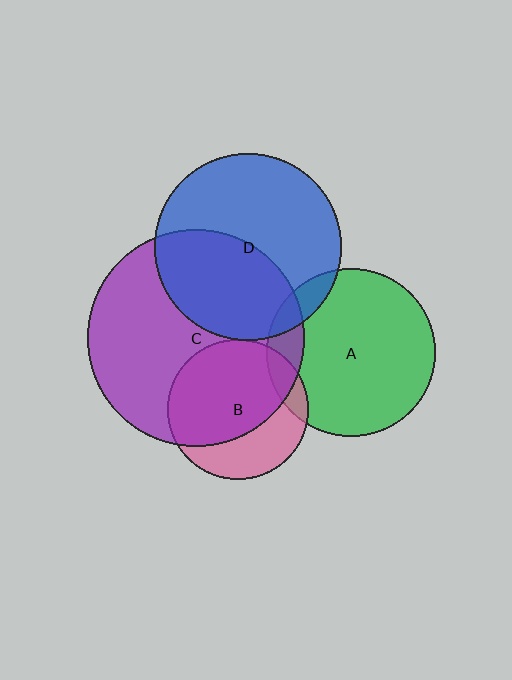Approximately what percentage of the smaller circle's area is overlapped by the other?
Approximately 10%.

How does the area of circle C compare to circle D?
Approximately 1.3 times.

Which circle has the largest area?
Circle C (purple).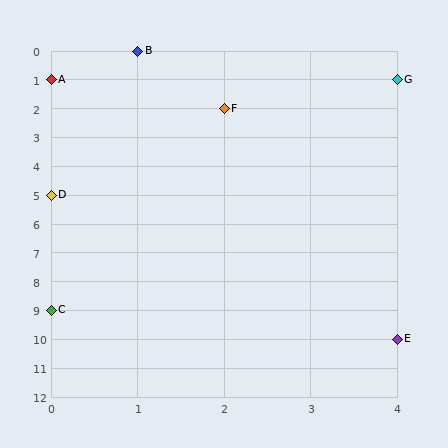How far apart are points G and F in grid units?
Points G and F are 2 columns and 1 row apart (about 2.2 grid units diagonally).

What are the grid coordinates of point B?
Point B is at grid coordinates (1, 0).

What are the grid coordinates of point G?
Point G is at grid coordinates (4, 1).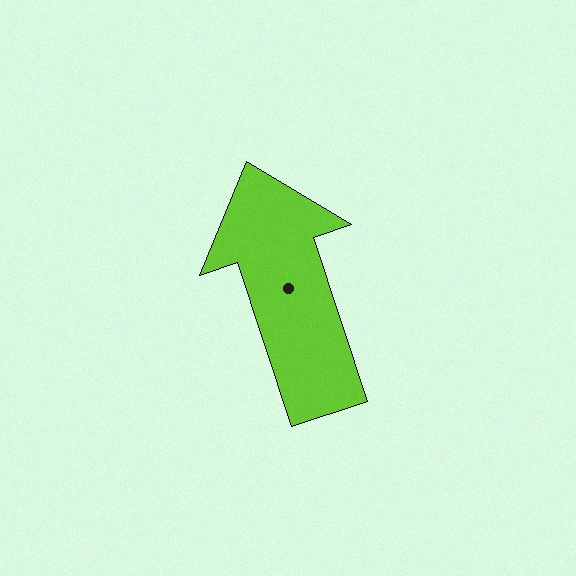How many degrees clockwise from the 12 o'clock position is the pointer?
Approximately 342 degrees.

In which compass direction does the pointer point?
North.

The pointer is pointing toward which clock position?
Roughly 11 o'clock.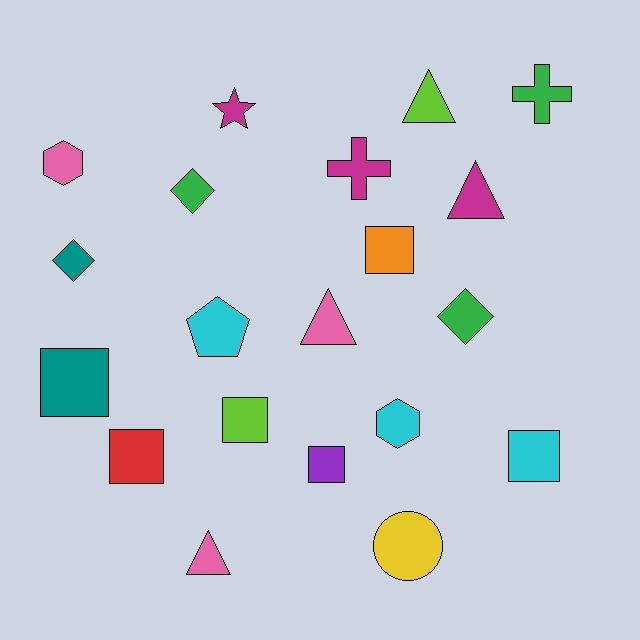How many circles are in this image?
There is 1 circle.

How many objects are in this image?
There are 20 objects.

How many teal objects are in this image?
There are 2 teal objects.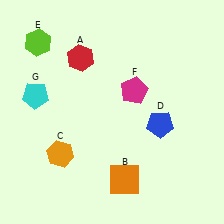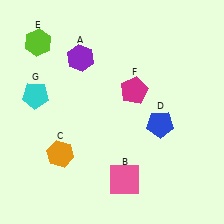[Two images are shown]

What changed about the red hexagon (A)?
In Image 1, A is red. In Image 2, it changed to purple.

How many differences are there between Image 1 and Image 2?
There are 2 differences between the two images.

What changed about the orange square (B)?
In Image 1, B is orange. In Image 2, it changed to pink.